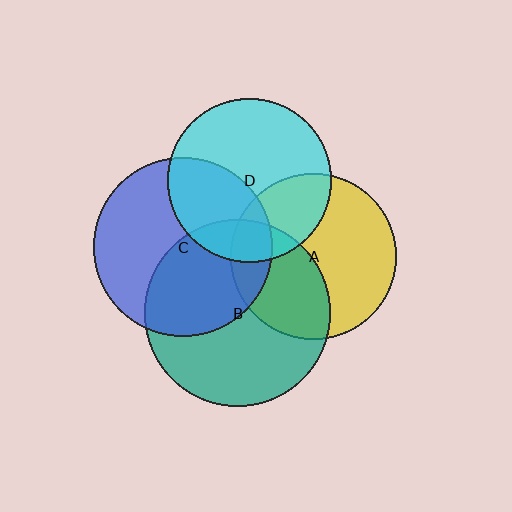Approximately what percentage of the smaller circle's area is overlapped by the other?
Approximately 30%.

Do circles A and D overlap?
Yes.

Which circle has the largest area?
Circle B (teal).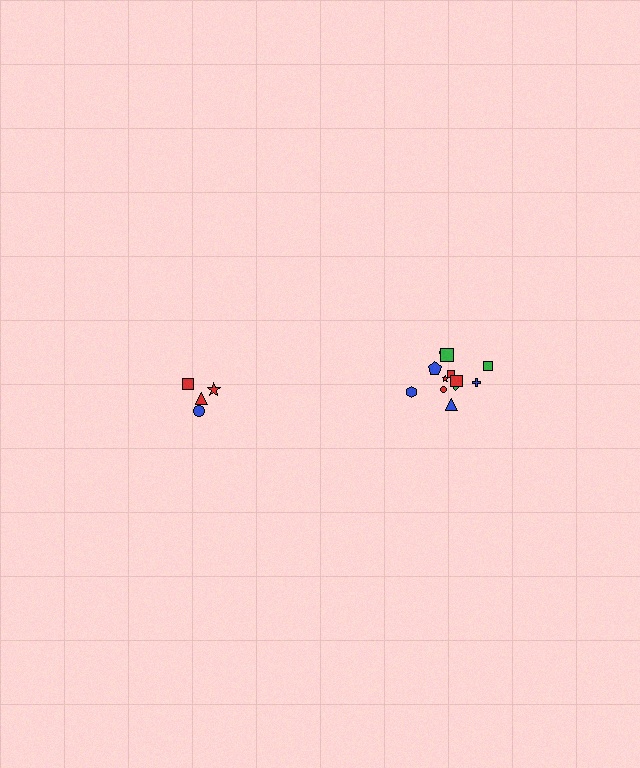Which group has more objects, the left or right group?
The right group.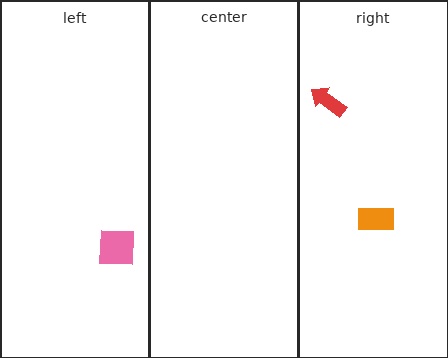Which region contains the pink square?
The left region.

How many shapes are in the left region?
1.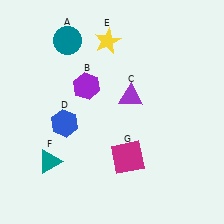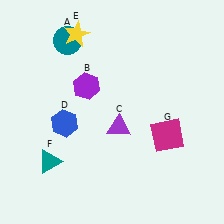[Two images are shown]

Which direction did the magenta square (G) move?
The magenta square (G) moved right.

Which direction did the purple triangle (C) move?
The purple triangle (C) moved down.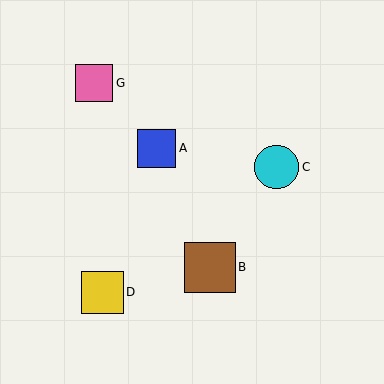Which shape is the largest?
The brown square (labeled B) is the largest.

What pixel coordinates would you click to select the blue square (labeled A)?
Click at (157, 148) to select the blue square A.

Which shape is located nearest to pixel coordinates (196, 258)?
The brown square (labeled B) at (210, 267) is nearest to that location.